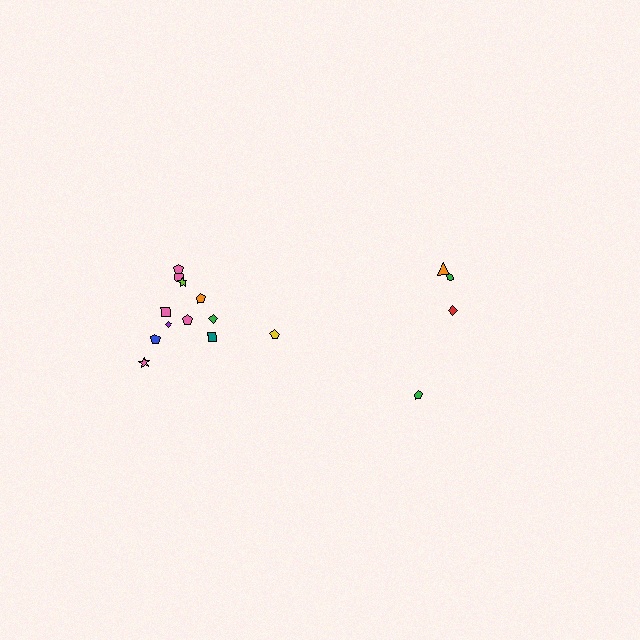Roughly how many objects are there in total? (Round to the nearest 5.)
Roughly 15 objects in total.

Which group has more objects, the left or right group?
The left group.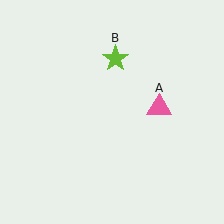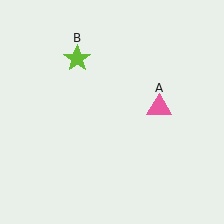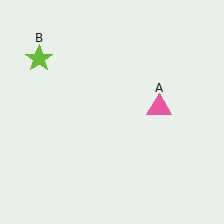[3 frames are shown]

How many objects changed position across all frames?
1 object changed position: lime star (object B).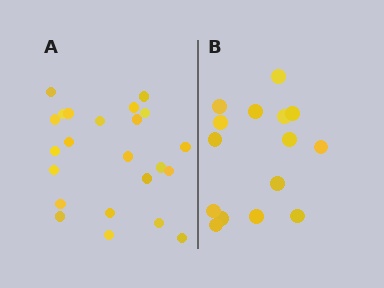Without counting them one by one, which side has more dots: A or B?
Region A (the left region) has more dots.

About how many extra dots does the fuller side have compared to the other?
Region A has roughly 8 or so more dots than region B.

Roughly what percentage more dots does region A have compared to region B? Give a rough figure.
About 55% more.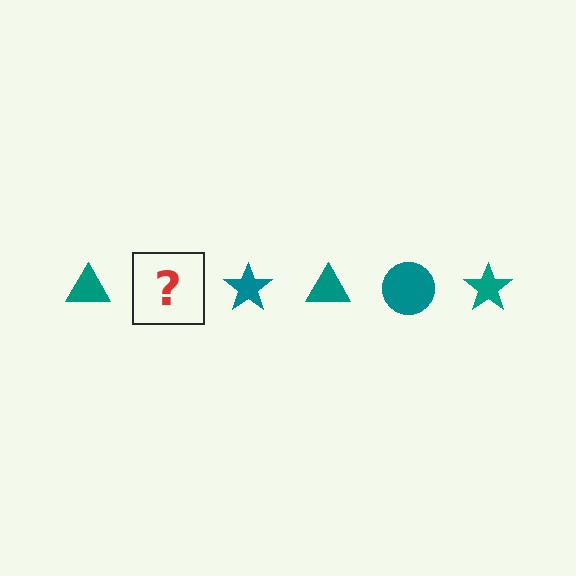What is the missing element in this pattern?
The missing element is a teal circle.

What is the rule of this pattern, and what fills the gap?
The rule is that the pattern cycles through triangle, circle, star shapes in teal. The gap should be filled with a teal circle.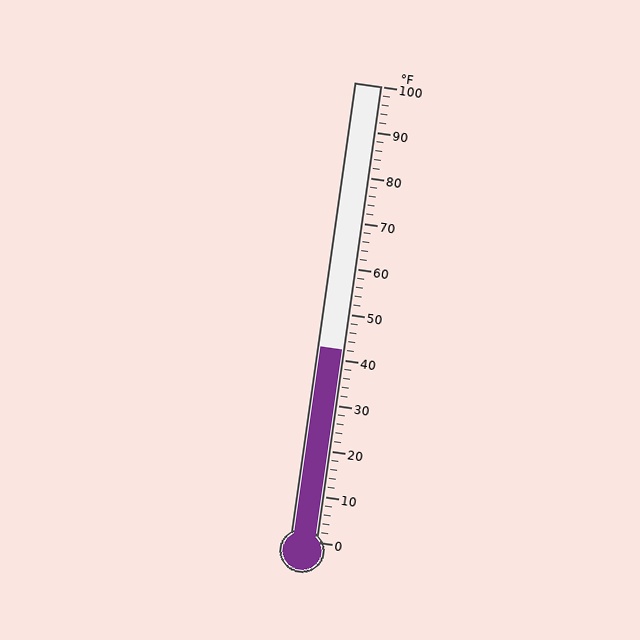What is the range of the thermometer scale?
The thermometer scale ranges from 0°F to 100°F.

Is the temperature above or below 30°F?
The temperature is above 30°F.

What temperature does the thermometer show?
The thermometer shows approximately 42°F.